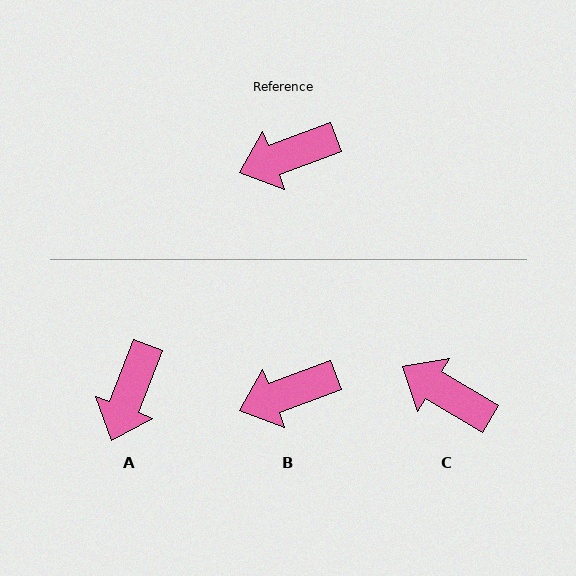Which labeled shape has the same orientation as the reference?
B.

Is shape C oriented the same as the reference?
No, it is off by about 51 degrees.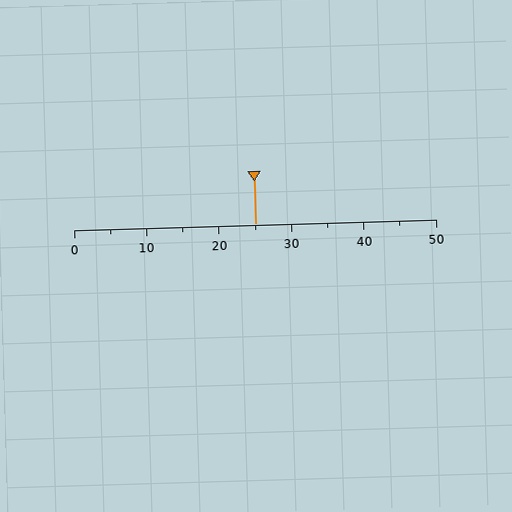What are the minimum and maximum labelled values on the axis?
The axis runs from 0 to 50.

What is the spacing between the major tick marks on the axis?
The major ticks are spaced 10 apart.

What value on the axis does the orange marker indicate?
The marker indicates approximately 25.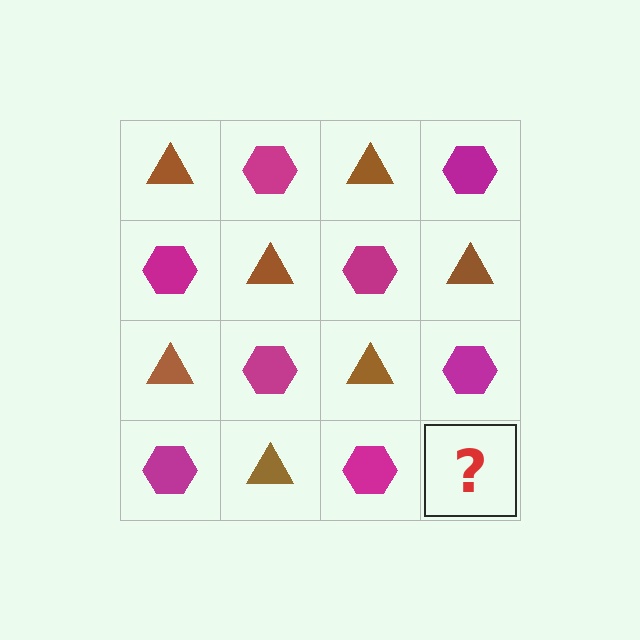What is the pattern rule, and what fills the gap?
The rule is that it alternates brown triangle and magenta hexagon in a checkerboard pattern. The gap should be filled with a brown triangle.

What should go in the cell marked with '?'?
The missing cell should contain a brown triangle.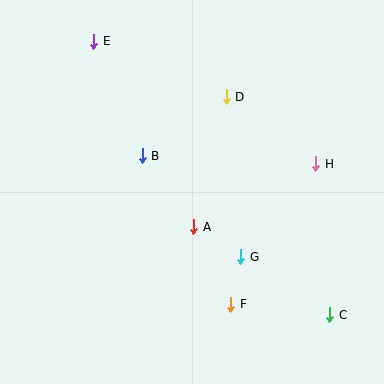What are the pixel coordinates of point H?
Point H is at (316, 164).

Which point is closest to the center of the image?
Point A at (194, 227) is closest to the center.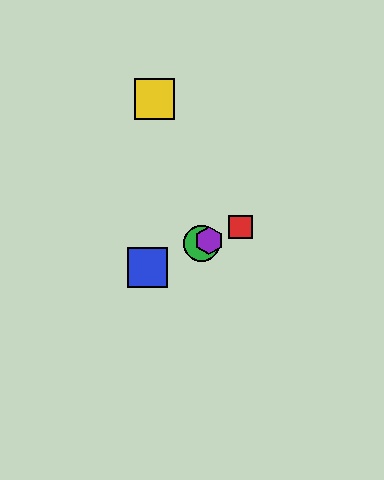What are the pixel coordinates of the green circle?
The green circle is at (202, 244).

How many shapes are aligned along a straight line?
4 shapes (the red square, the blue square, the green circle, the purple hexagon) are aligned along a straight line.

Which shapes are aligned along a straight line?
The red square, the blue square, the green circle, the purple hexagon are aligned along a straight line.